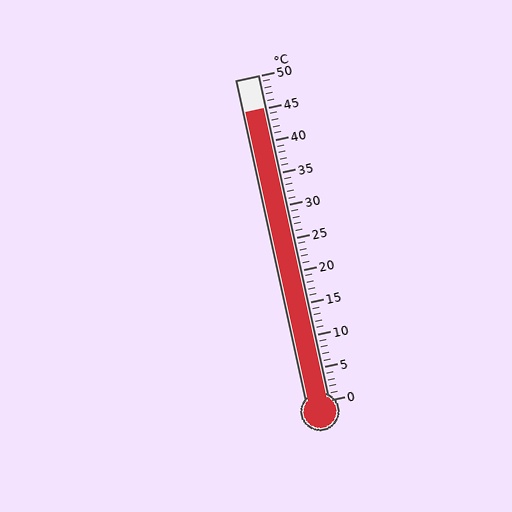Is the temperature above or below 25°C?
The temperature is above 25°C.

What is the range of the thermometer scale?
The thermometer scale ranges from 0°C to 50°C.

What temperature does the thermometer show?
The thermometer shows approximately 45°C.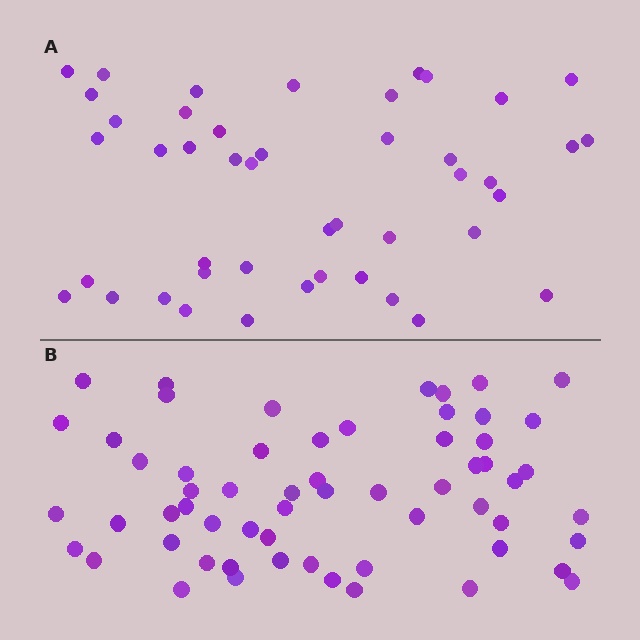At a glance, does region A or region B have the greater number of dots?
Region B (the bottom region) has more dots.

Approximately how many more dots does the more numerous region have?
Region B has approximately 15 more dots than region A.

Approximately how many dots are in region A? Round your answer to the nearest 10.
About 40 dots. (The exact count is 45, which rounds to 40.)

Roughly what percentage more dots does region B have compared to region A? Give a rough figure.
About 35% more.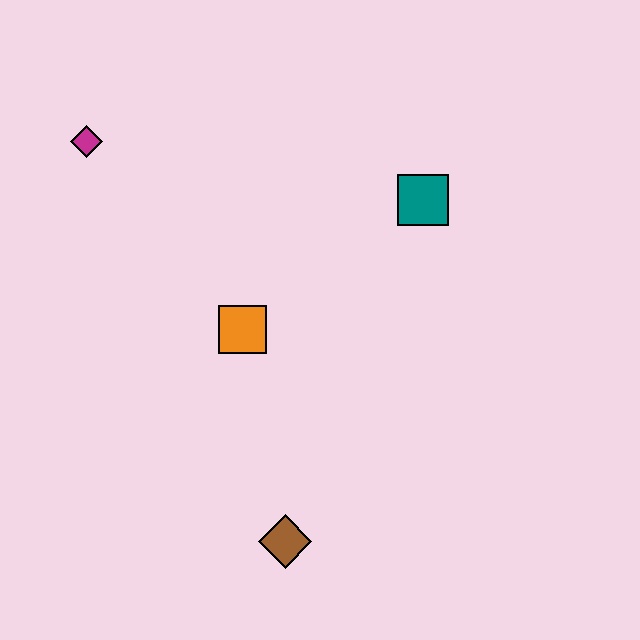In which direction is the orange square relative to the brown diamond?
The orange square is above the brown diamond.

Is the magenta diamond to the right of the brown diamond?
No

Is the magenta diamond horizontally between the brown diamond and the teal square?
No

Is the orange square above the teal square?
No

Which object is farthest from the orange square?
The magenta diamond is farthest from the orange square.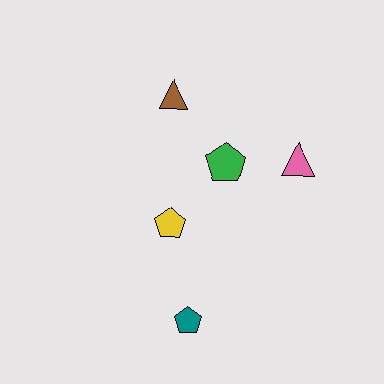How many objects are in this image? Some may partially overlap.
There are 5 objects.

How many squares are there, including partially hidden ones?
There are no squares.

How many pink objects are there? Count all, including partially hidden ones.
There is 1 pink object.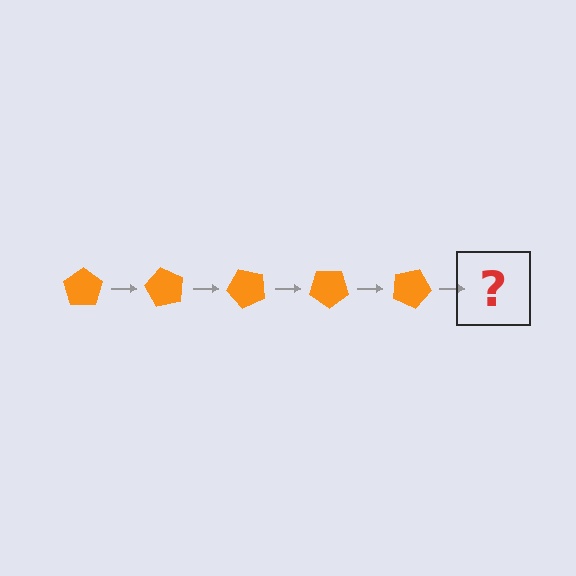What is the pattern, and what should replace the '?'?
The pattern is that the pentagon rotates 60 degrees each step. The '?' should be an orange pentagon rotated 300 degrees.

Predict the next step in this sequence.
The next step is an orange pentagon rotated 300 degrees.